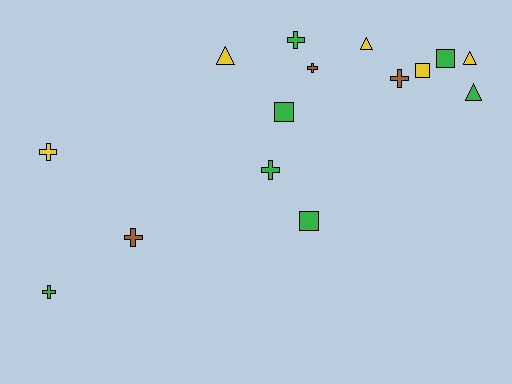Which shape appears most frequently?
Cross, with 7 objects.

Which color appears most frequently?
Green, with 7 objects.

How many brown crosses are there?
There are 3 brown crosses.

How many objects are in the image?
There are 15 objects.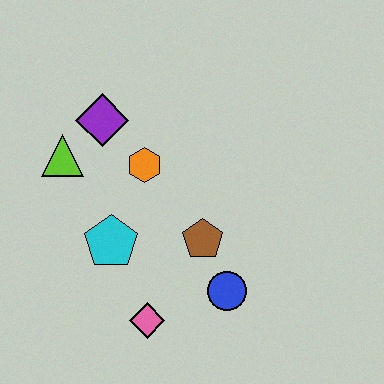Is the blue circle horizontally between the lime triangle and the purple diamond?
No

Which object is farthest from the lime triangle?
The blue circle is farthest from the lime triangle.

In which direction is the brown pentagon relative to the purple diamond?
The brown pentagon is below the purple diamond.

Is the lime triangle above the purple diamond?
No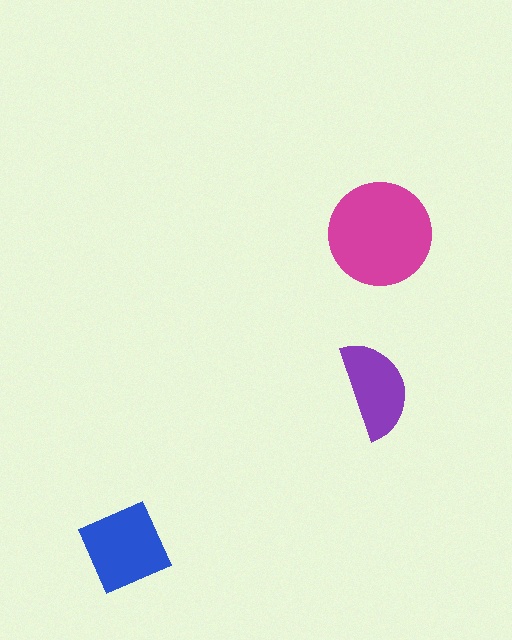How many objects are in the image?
There are 3 objects in the image.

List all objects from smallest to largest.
The purple semicircle, the blue diamond, the magenta circle.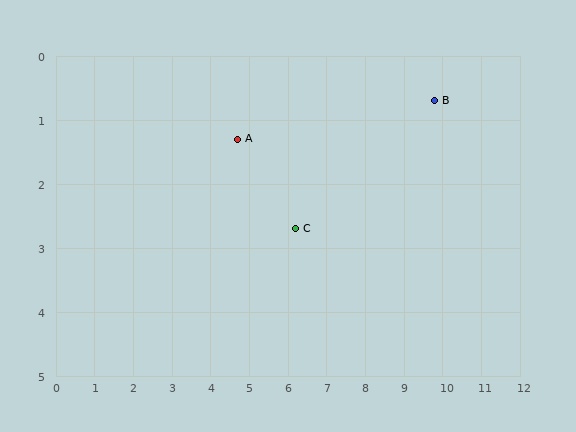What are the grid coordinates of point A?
Point A is at approximately (4.7, 1.3).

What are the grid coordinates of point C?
Point C is at approximately (6.2, 2.7).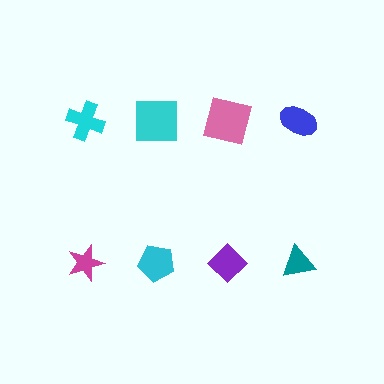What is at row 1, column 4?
A blue ellipse.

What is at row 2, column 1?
A magenta star.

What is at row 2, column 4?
A teal triangle.